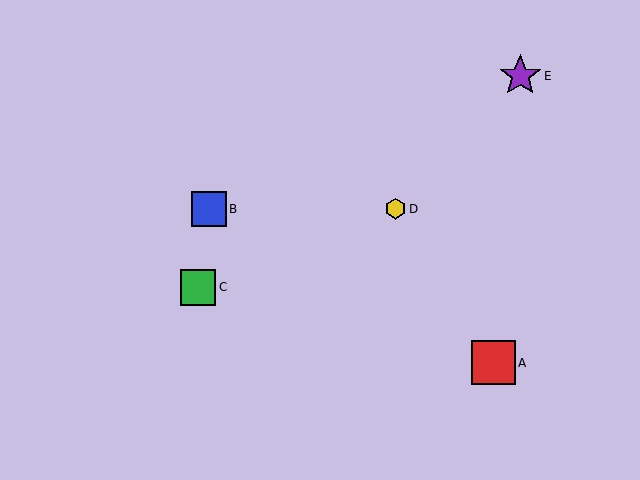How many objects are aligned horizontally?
2 objects (B, D) are aligned horizontally.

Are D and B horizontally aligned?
Yes, both are at y≈209.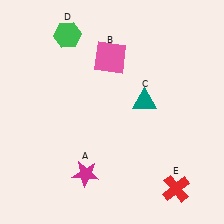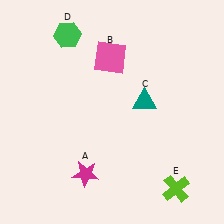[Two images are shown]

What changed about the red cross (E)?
In Image 1, E is red. In Image 2, it changed to lime.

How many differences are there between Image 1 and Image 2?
There is 1 difference between the two images.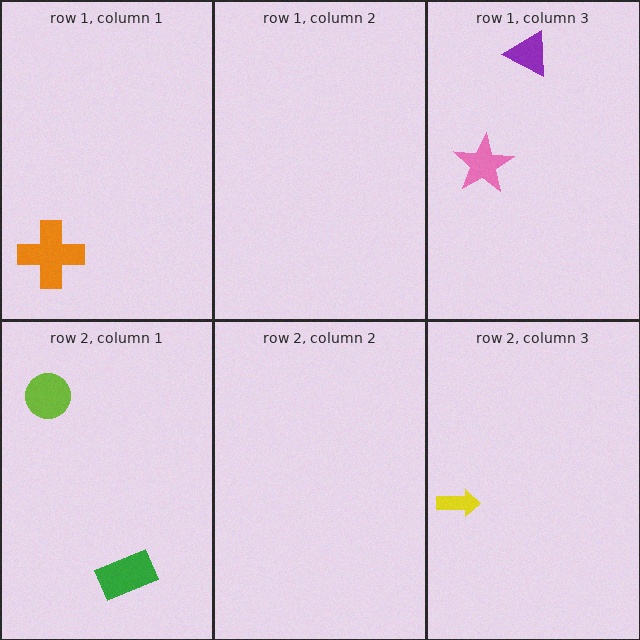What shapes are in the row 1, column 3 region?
The pink star, the purple triangle.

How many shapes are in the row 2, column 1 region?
2.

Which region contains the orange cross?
The row 1, column 1 region.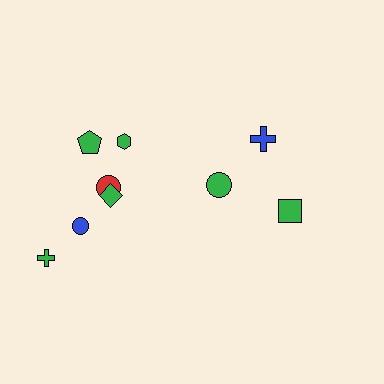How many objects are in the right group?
There are 3 objects.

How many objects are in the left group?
There are 6 objects.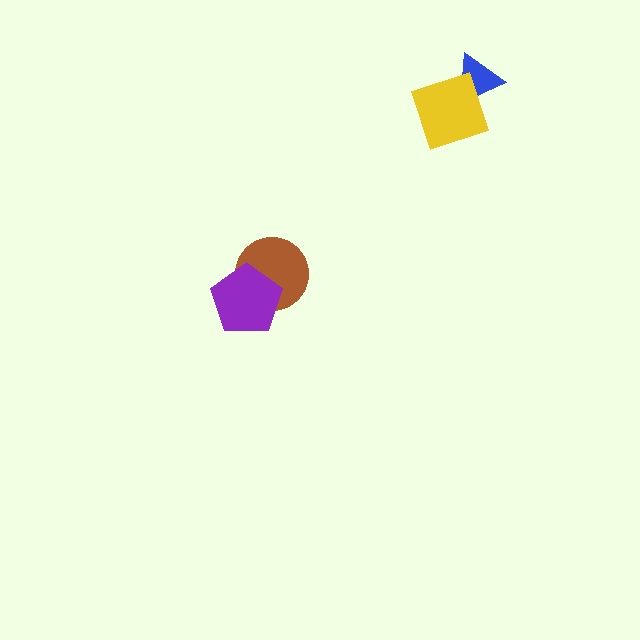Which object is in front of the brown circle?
The purple pentagon is in front of the brown circle.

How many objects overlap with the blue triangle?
1 object overlaps with the blue triangle.